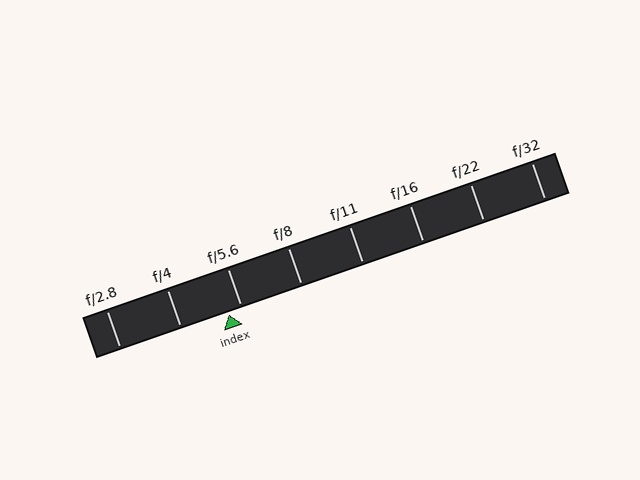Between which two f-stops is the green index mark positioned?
The index mark is between f/4 and f/5.6.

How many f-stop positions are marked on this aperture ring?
There are 8 f-stop positions marked.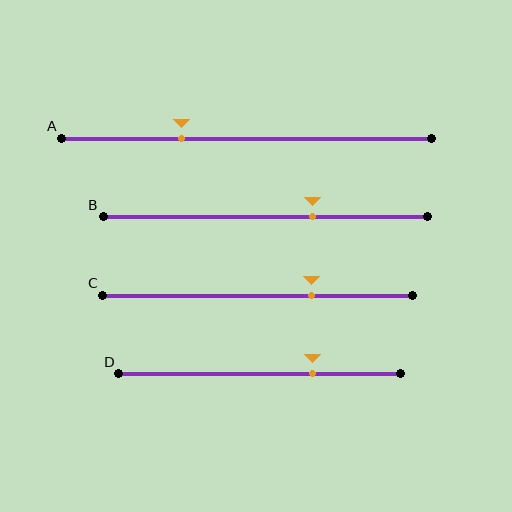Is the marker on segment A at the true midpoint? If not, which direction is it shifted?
No, the marker on segment A is shifted to the left by about 18% of the segment length.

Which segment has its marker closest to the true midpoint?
Segment B has its marker closest to the true midpoint.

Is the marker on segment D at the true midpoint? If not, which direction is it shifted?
No, the marker on segment D is shifted to the right by about 19% of the segment length.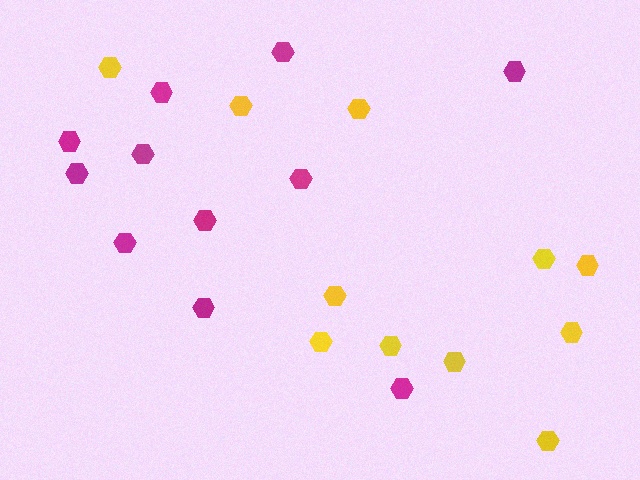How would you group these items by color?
There are 2 groups: one group of magenta hexagons (11) and one group of yellow hexagons (11).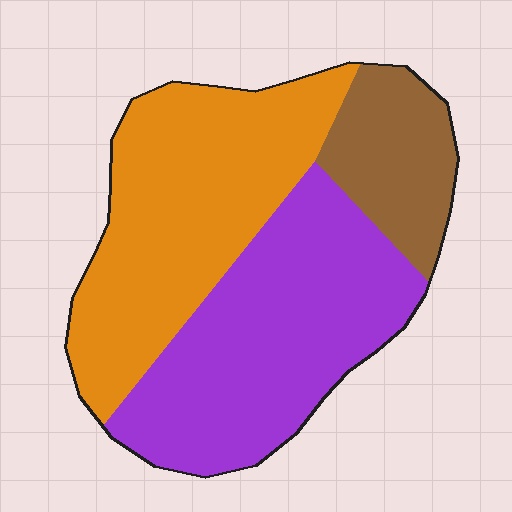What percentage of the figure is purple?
Purple covers 42% of the figure.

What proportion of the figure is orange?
Orange covers roughly 40% of the figure.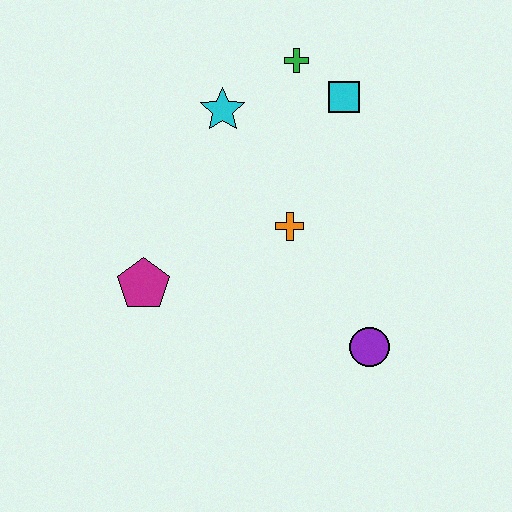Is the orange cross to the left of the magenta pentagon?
No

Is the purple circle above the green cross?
No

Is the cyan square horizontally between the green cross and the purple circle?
Yes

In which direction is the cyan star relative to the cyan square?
The cyan star is to the left of the cyan square.